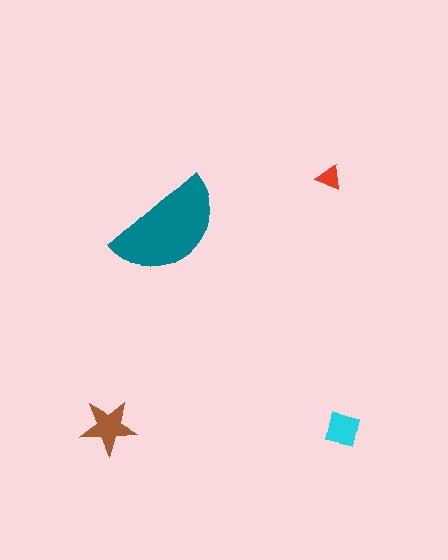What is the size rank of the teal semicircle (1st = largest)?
1st.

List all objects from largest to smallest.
The teal semicircle, the brown star, the cyan square, the red triangle.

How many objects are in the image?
There are 4 objects in the image.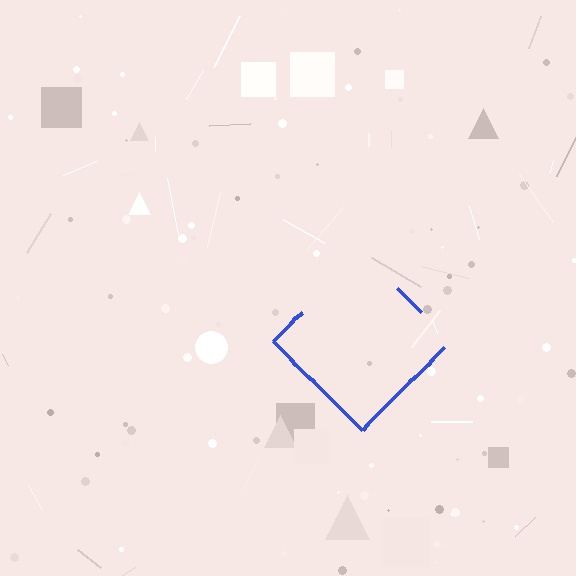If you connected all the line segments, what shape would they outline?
They would outline a diamond.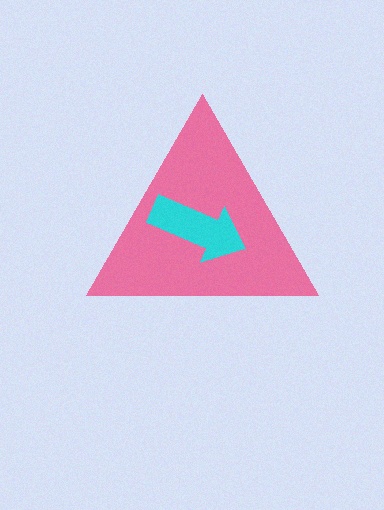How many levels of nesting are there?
2.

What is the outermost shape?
The pink triangle.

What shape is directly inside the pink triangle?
The cyan arrow.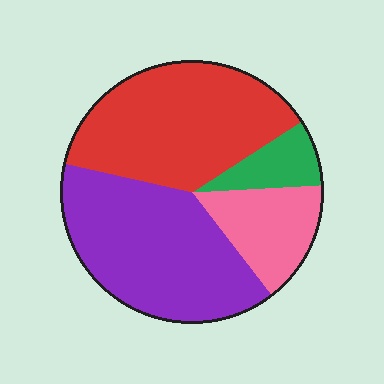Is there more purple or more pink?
Purple.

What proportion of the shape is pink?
Pink covers around 15% of the shape.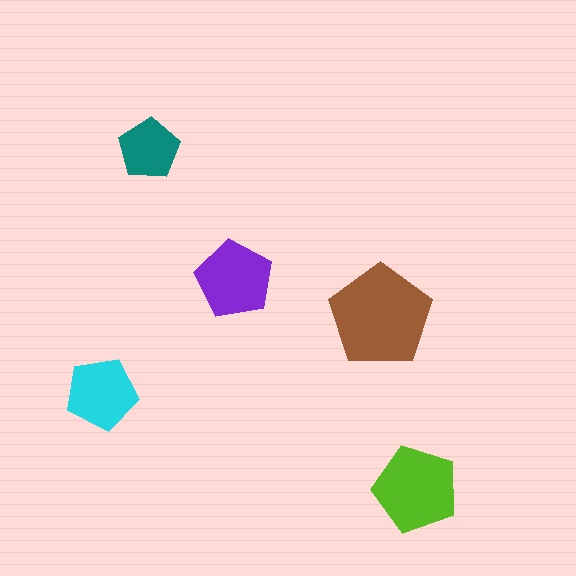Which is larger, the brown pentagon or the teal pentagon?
The brown one.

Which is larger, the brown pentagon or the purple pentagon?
The brown one.